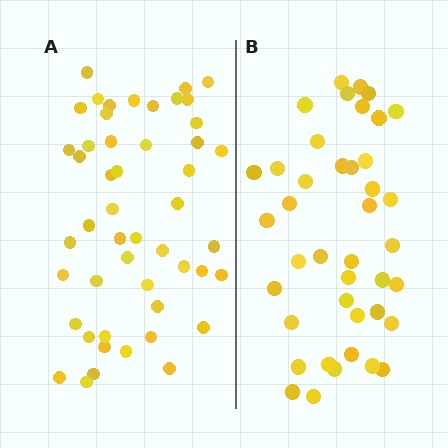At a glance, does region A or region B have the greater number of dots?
Region A (the left region) has more dots.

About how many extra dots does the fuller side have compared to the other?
Region A has roughly 8 or so more dots than region B.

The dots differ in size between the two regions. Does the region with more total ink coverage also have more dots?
No. Region B has more total ink coverage because its dots are larger, but region A actually contains more individual dots. Total area can be misleading — the number of items is what matters here.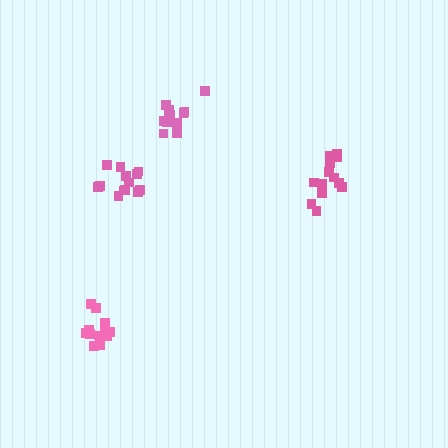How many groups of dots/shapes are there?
There are 4 groups.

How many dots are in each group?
Group 1: 13 dots, Group 2: 12 dots, Group 3: 14 dots, Group 4: 12 dots (51 total).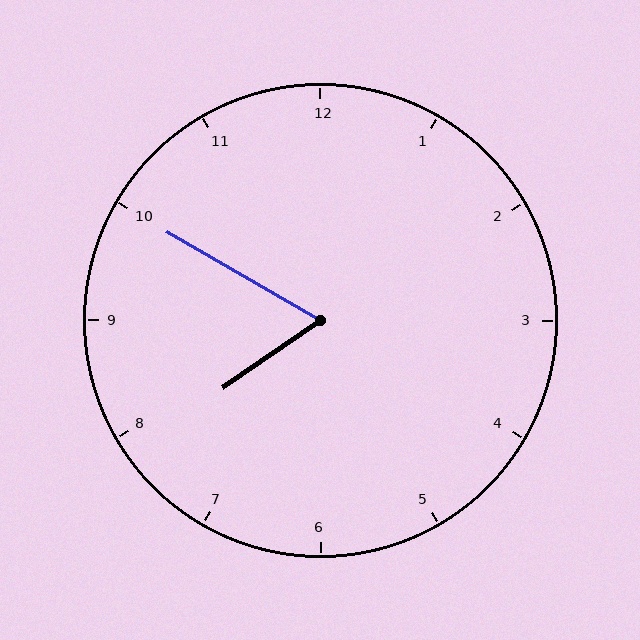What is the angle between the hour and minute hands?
Approximately 65 degrees.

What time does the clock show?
7:50.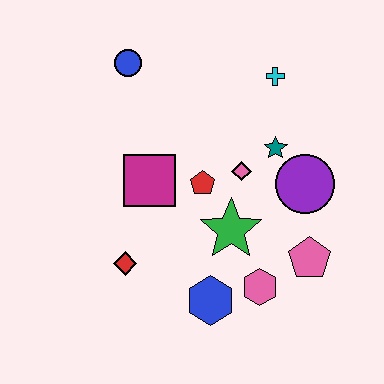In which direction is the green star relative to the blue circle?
The green star is below the blue circle.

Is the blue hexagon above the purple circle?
No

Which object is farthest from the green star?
The blue circle is farthest from the green star.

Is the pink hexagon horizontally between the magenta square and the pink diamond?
No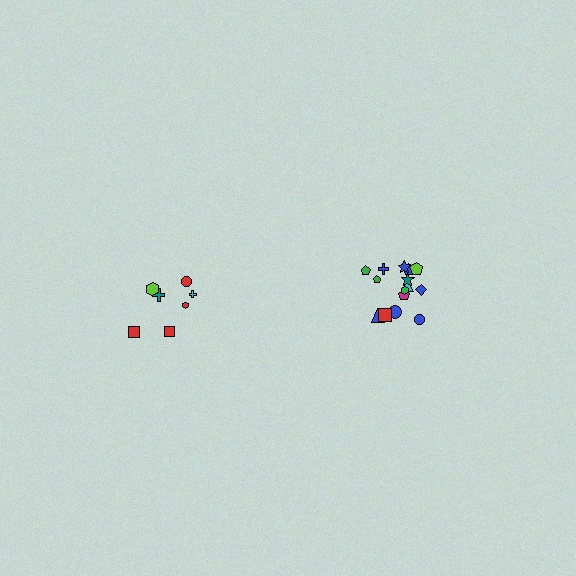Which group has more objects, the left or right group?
The right group.